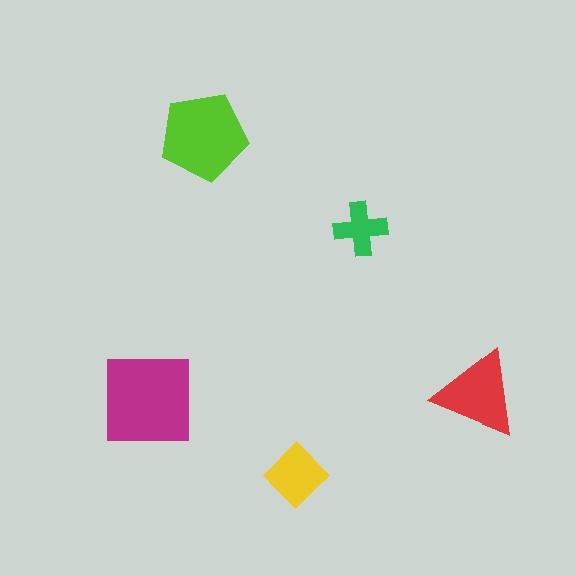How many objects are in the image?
There are 5 objects in the image.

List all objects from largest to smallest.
The magenta square, the lime pentagon, the red triangle, the yellow diamond, the green cross.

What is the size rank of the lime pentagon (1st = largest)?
2nd.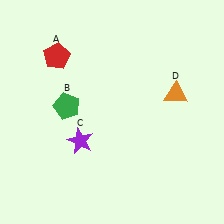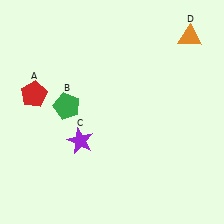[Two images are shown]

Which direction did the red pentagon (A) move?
The red pentagon (A) moved down.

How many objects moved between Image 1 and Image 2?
2 objects moved between the two images.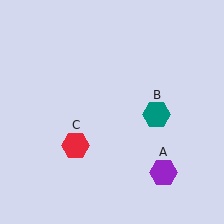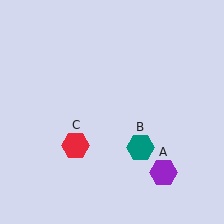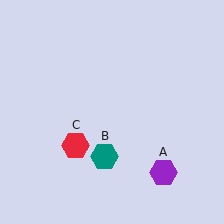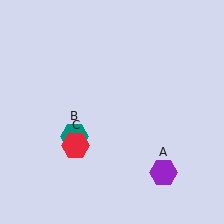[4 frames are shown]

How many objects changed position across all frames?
1 object changed position: teal hexagon (object B).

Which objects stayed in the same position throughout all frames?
Purple hexagon (object A) and red hexagon (object C) remained stationary.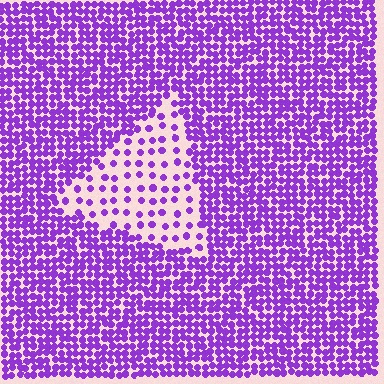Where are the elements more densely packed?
The elements are more densely packed outside the triangle boundary.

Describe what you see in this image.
The image contains small purple elements arranged at two different densities. A triangle-shaped region is visible where the elements are less densely packed than the surrounding area.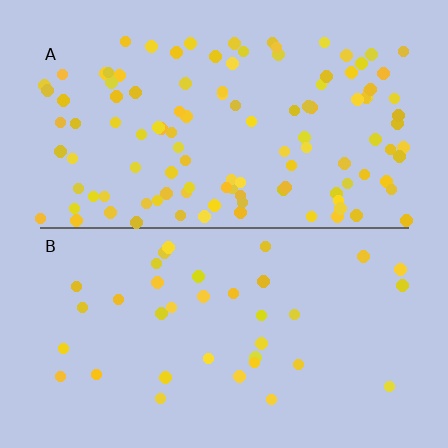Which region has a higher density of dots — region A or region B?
A (the top).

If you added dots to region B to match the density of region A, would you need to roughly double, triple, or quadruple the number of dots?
Approximately triple.